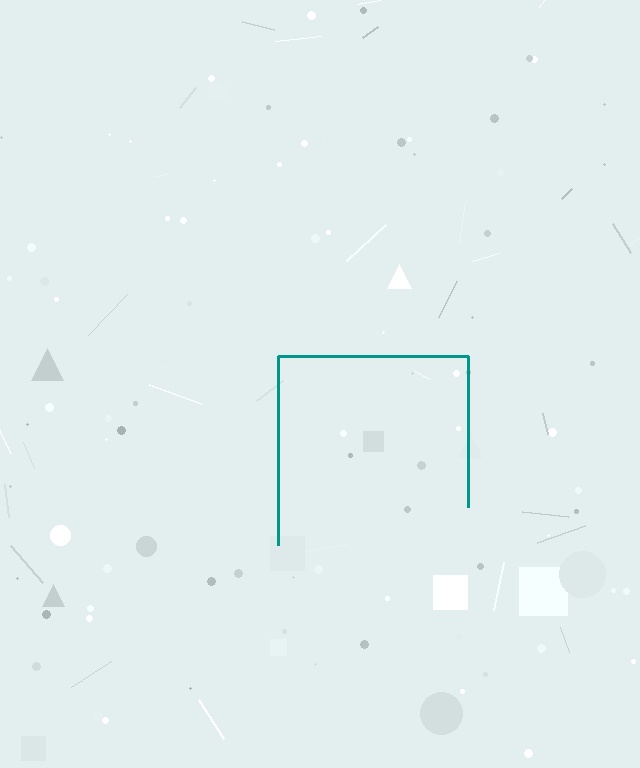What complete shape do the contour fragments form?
The contour fragments form a square.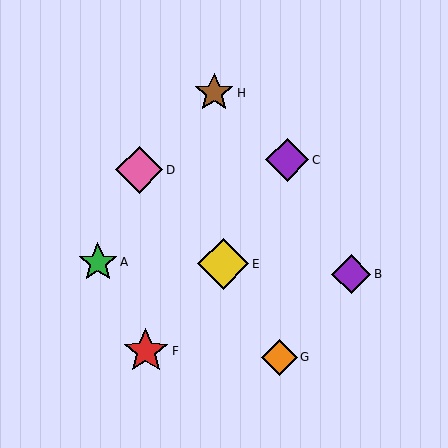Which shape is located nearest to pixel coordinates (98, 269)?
The green star (labeled A) at (98, 262) is nearest to that location.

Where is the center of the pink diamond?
The center of the pink diamond is at (139, 170).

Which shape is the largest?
The yellow diamond (labeled E) is the largest.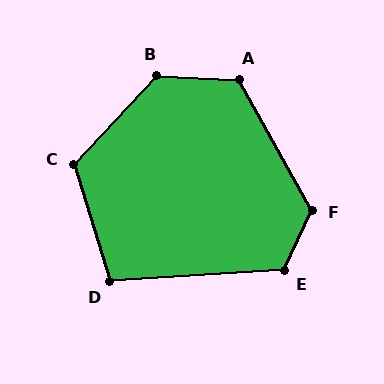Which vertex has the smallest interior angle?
D, at approximately 104 degrees.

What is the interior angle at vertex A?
Approximately 122 degrees (obtuse).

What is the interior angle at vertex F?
Approximately 126 degrees (obtuse).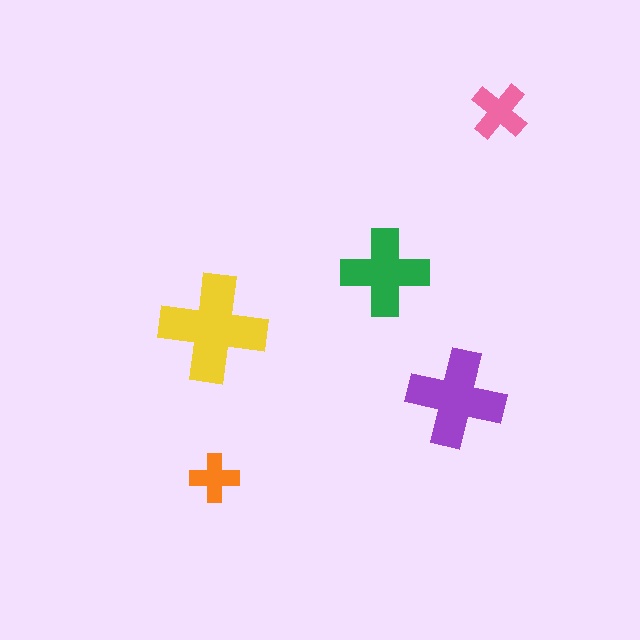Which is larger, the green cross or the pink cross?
The green one.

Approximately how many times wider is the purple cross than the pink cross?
About 1.5 times wider.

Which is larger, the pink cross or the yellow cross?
The yellow one.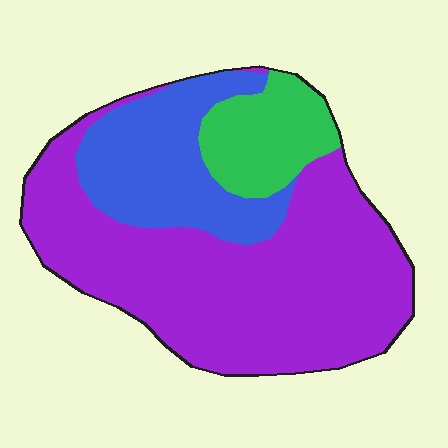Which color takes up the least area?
Green, at roughly 15%.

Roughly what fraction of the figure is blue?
Blue takes up less than a quarter of the figure.